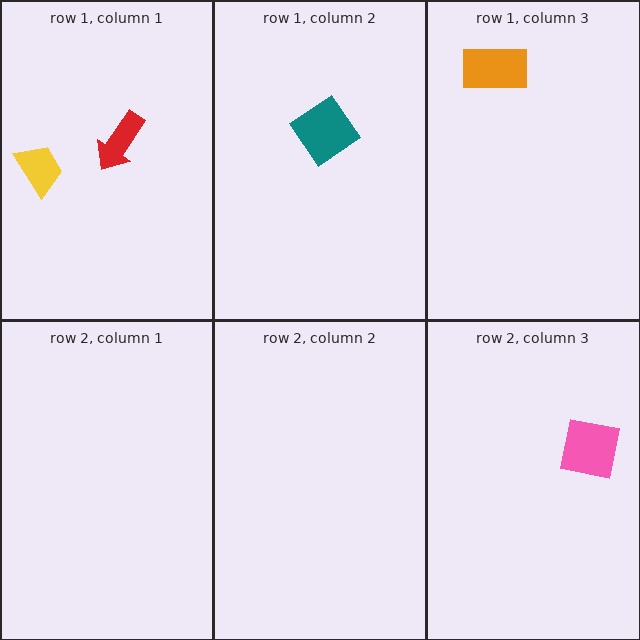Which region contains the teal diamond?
The row 1, column 2 region.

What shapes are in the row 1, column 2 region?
The teal diamond.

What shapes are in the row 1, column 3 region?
The orange rectangle.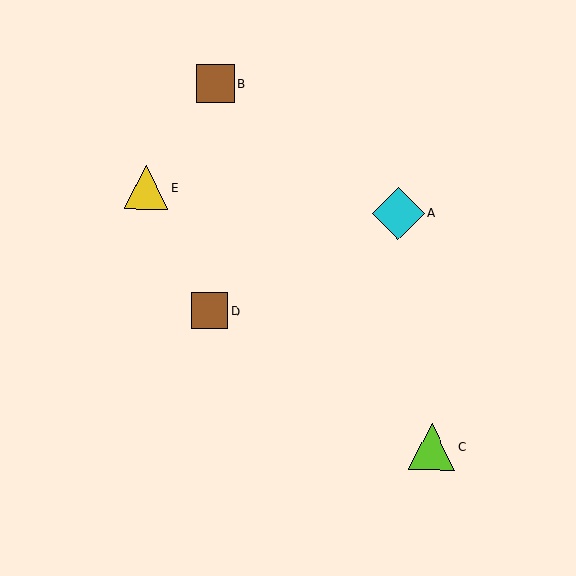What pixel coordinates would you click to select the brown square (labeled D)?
Click at (209, 311) to select the brown square D.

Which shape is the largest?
The cyan diamond (labeled A) is the largest.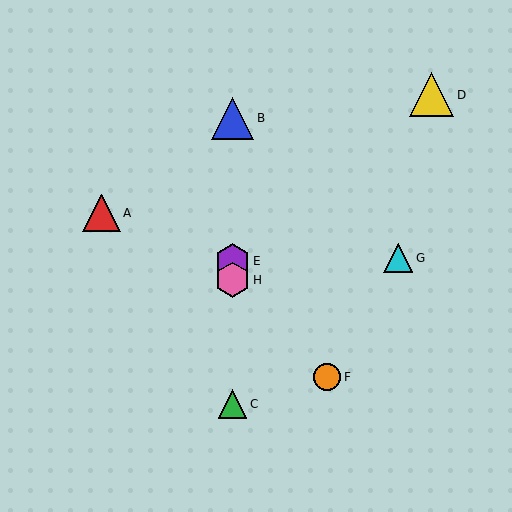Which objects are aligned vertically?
Objects B, C, E, H are aligned vertically.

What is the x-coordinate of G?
Object G is at x≈398.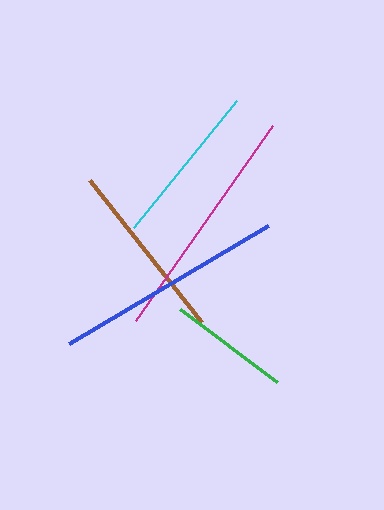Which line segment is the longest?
The magenta line is the longest at approximately 239 pixels.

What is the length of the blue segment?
The blue segment is approximately 231 pixels long.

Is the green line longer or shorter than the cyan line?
The cyan line is longer than the green line.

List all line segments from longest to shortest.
From longest to shortest: magenta, blue, brown, cyan, green.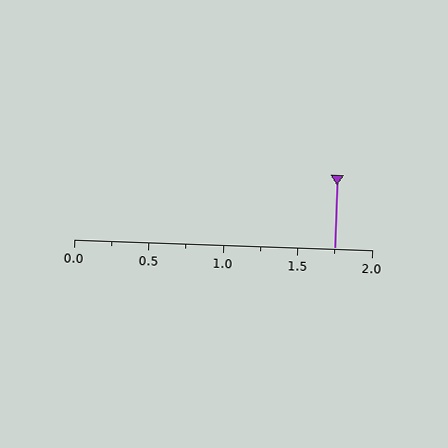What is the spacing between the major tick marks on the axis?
The major ticks are spaced 0.5 apart.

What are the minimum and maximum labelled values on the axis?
The axis runs from 0.0 to 2.0.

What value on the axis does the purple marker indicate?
The marker indicates approximately 1.75.